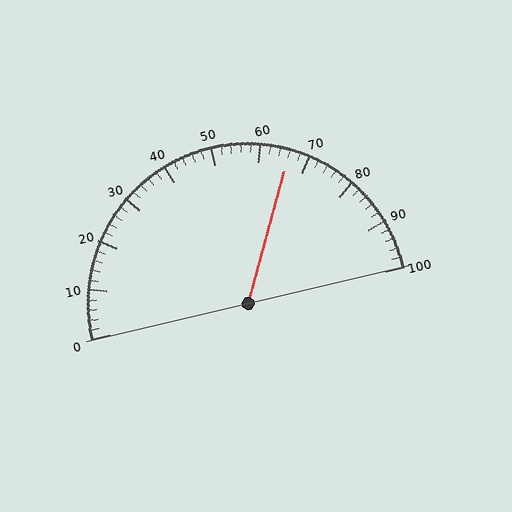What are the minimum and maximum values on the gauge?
The gauge ranges from 0 to 100.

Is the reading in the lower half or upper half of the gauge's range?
The reading is in the upper half of the range (0 to 100).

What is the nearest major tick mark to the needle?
The nearest major tick mark is 70.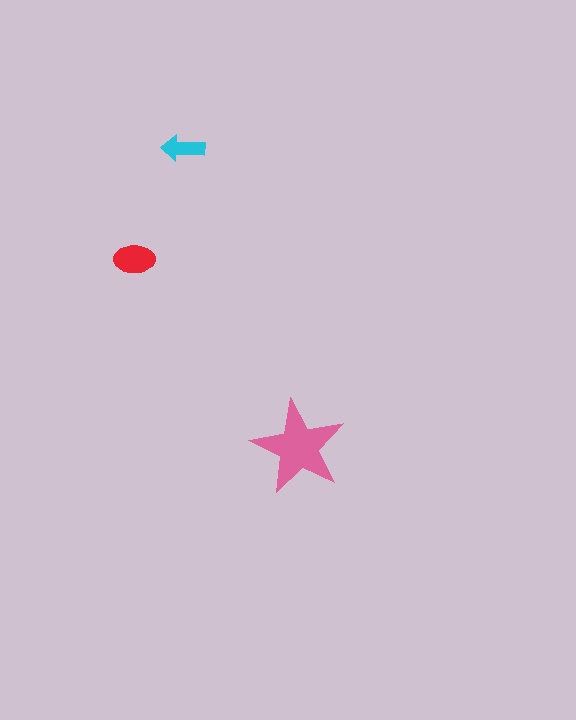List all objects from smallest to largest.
The cyan arrow, the red ellipse, the pink star.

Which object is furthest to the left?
The red ellipse is leftmost.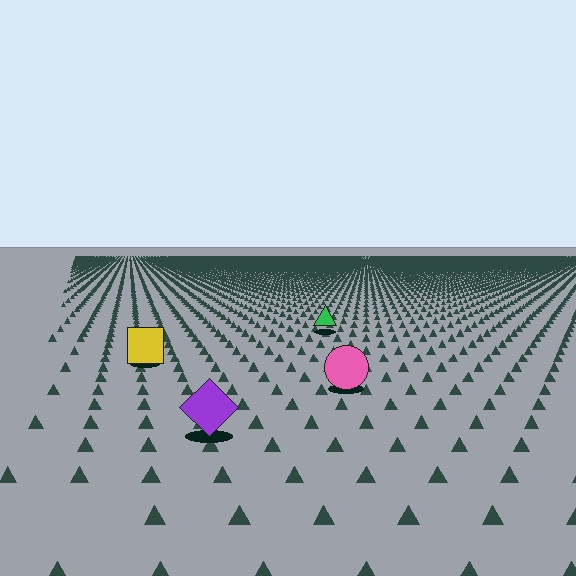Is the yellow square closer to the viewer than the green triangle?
Yes. The yellow square is closer — you can tell from the texture gradient: the ground texture is coarser near it.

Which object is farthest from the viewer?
The green triangle is farthest from the viewer. It appears smaller and the ground texture around it is denser.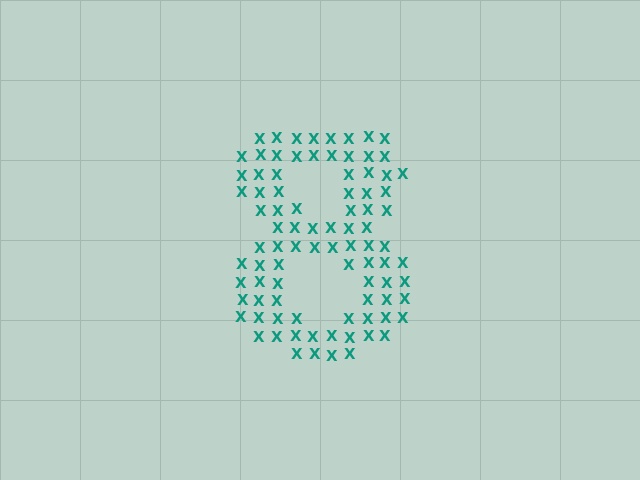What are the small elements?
The small elements are letter X's.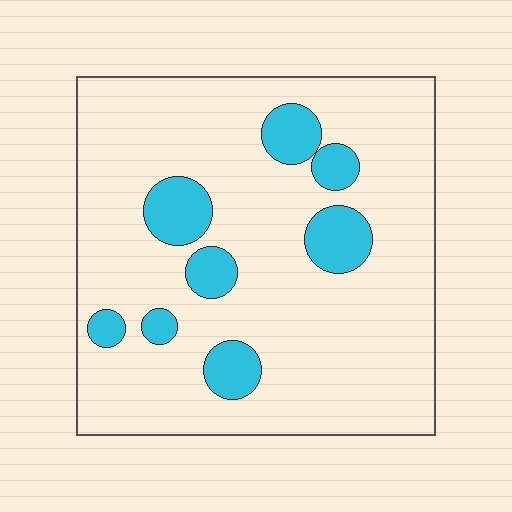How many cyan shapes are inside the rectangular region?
8.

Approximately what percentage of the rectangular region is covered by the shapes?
Approximately 15%.